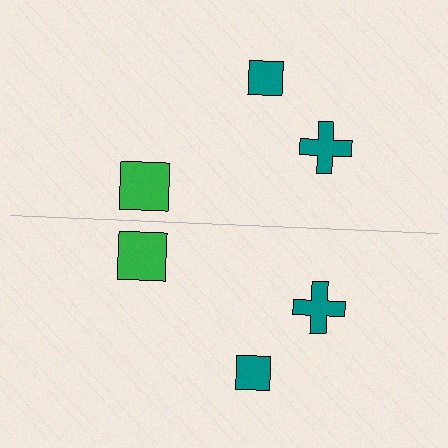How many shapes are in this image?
There are 6 shapes in this image.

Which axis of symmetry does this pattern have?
The pattern has a horizontal axis of symmetry running through the center of the image.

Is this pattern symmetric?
Yes, this pattern has bilateral (reflection) symmetry.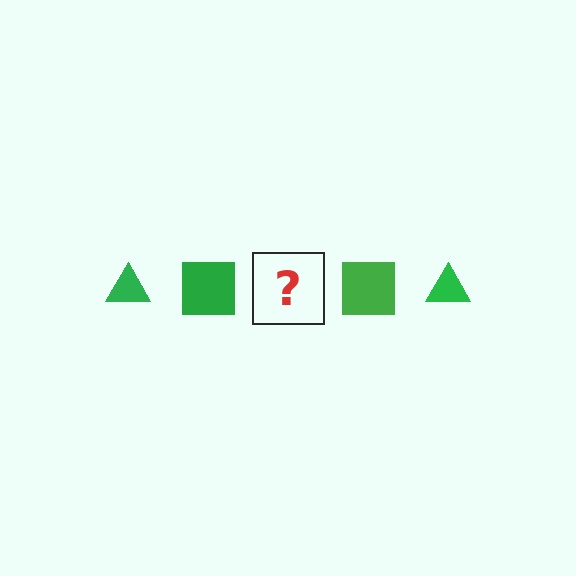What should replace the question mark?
The question mark should be replaced with a green triangle.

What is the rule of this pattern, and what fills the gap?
The rule is that the pattern cycles through triangle, square shapes in green. The gap should be filled with a green triangle.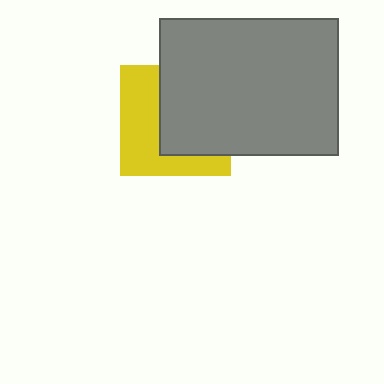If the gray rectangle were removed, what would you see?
You would see the complete yellow square.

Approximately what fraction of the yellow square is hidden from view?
Roughly 53% of the yellow square is hidden behind the gray rectangle.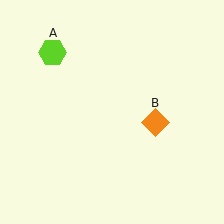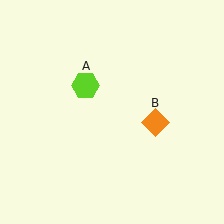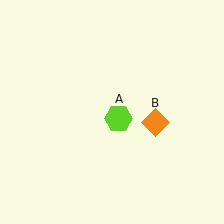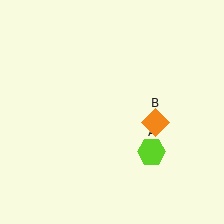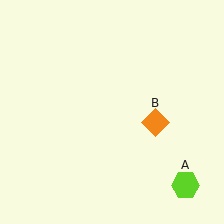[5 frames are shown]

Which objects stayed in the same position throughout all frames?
Orange diamond (object B) remained stationary.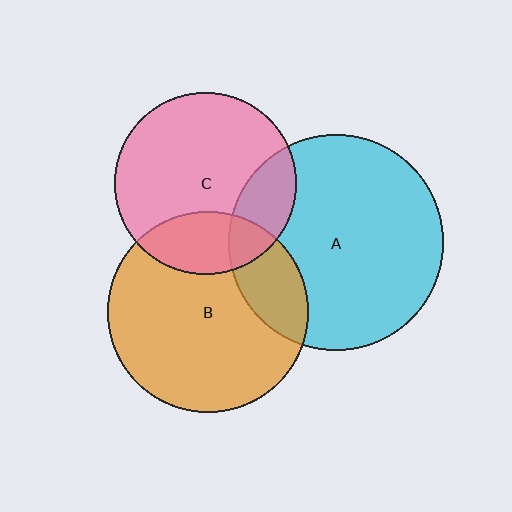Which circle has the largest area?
Circle A (cyan).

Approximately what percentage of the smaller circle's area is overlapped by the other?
Approximately 20%.